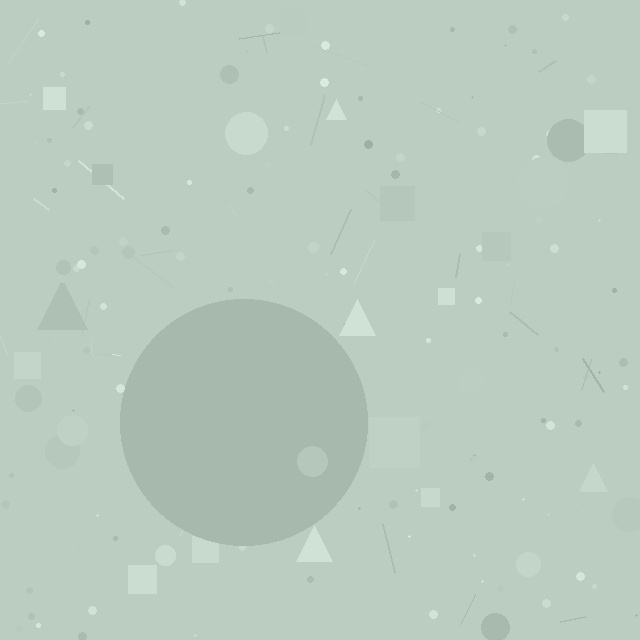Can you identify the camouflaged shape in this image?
The camouflaged shape is a circle.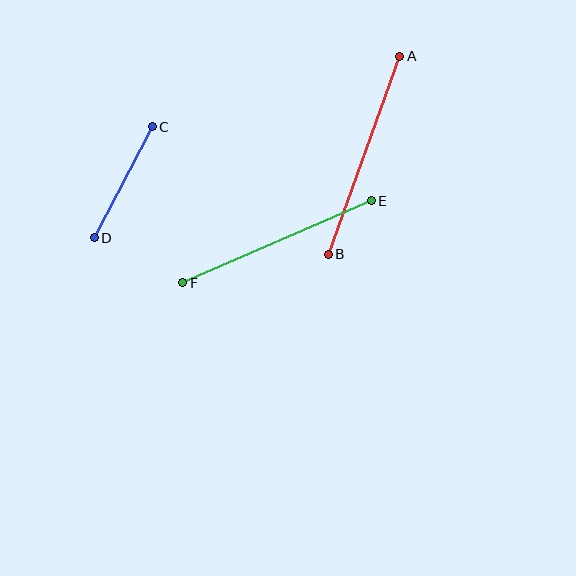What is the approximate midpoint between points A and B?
The midpoint is at approximately (364, 155) pixels.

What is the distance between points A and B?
The distance is approximately 210 pixels.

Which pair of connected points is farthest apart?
Points A and B are farthest apart.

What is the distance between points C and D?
The distance is approximately 126 pixels.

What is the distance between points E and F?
The distance is approximately 206 pixels.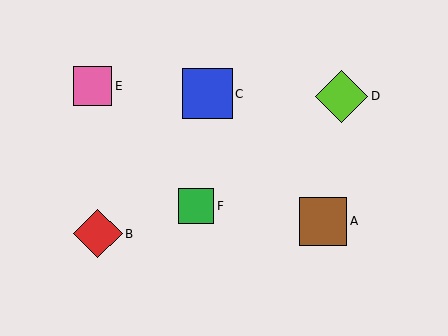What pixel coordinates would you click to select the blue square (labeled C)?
Click at (208, 94) to select the blue square C.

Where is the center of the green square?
The center of the green square is at (196, 206).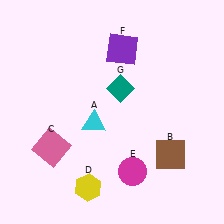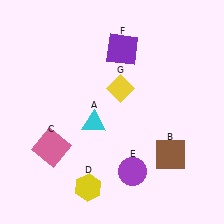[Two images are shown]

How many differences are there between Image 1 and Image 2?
There are 2 differences between the two images.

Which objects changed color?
E changed from magenta to purple. G changed from teal to yellow.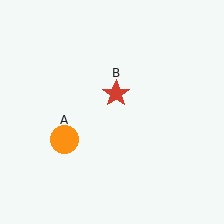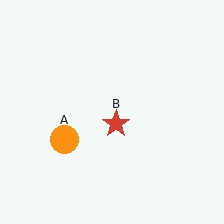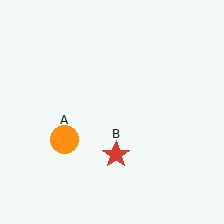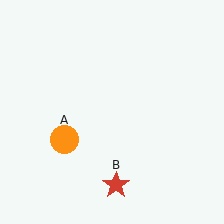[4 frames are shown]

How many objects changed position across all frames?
1 object changed position: red star (object B).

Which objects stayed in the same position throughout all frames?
Orange circle (object A) remained stationary.